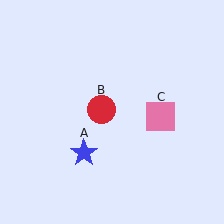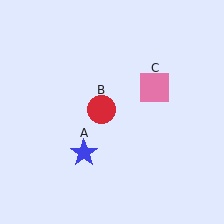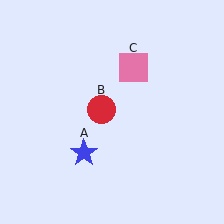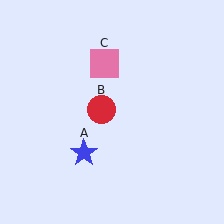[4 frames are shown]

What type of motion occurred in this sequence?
The pink square (object C) rotated counterclockwise around the center of the scene.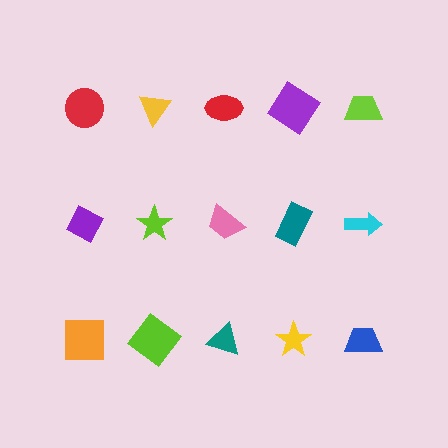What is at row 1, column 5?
A lime trapezoid.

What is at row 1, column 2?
A yellow triangle.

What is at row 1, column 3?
A red ellipse.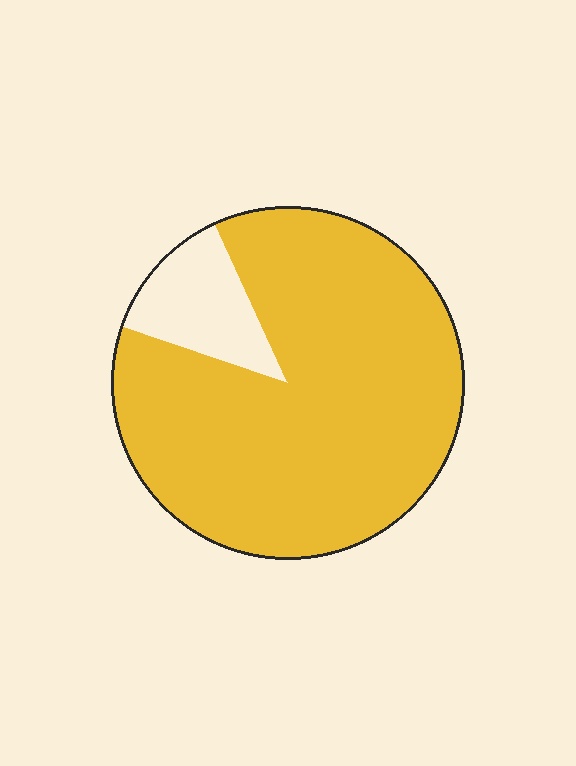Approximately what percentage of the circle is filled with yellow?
Approximately 85%.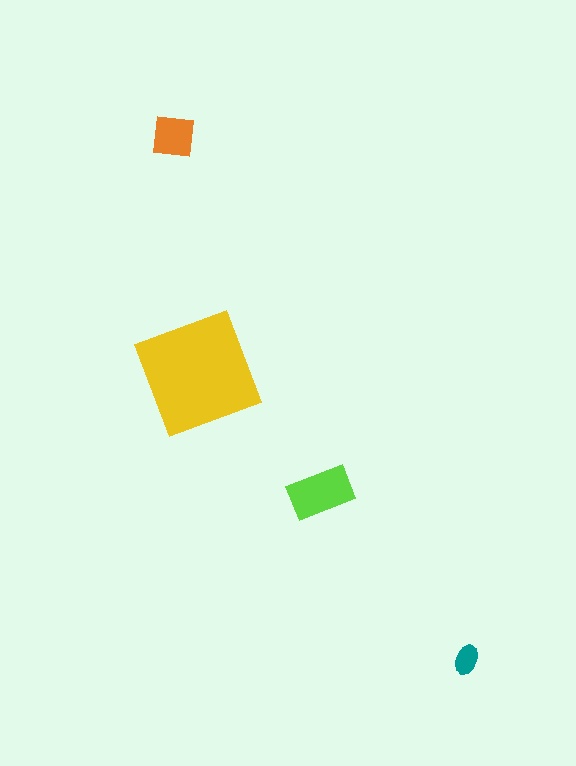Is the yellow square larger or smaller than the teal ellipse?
Larger.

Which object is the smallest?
The teal ellipse.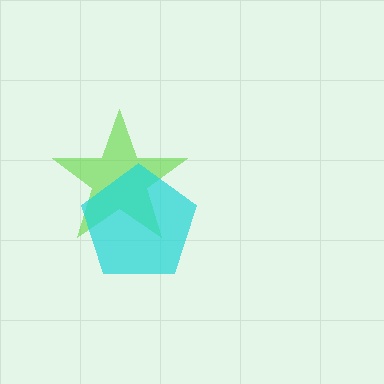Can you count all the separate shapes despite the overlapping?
Yes, there are 2 separate shapes.